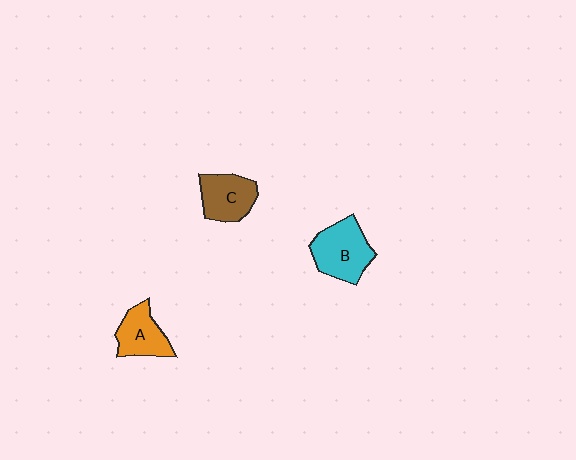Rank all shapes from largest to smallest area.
From largest to smallest: B (cyan), C (brown), A (orange).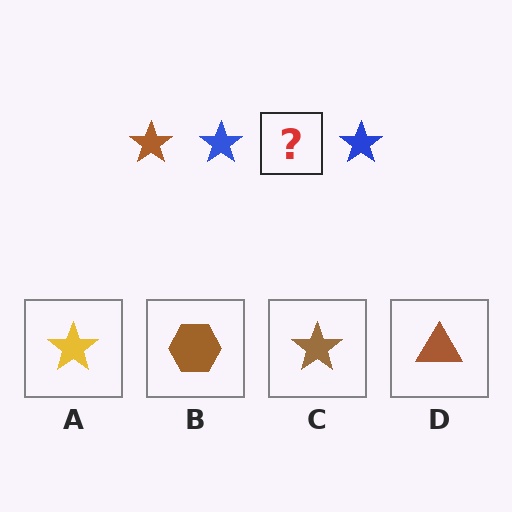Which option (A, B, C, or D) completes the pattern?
C.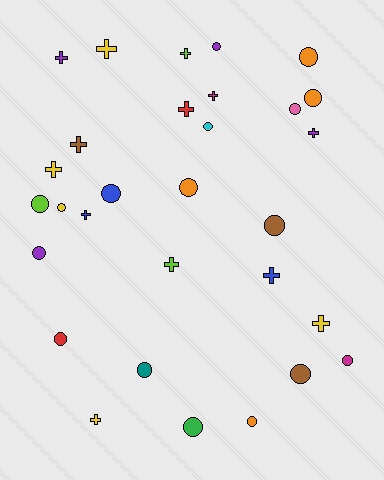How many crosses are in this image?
There are 13 crosses.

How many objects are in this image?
There are 30 objects.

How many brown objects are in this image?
There are 3 brown objects.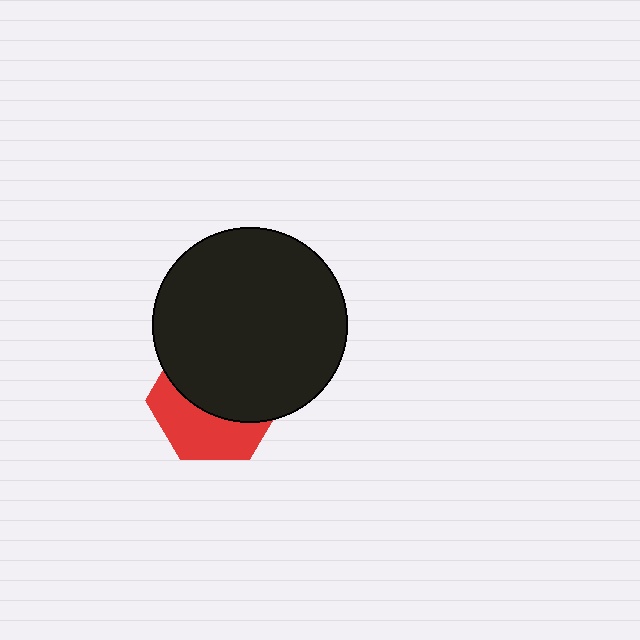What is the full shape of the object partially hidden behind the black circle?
The partially hidden object is a red hexagon.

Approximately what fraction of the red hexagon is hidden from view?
Roughly 58% of the red hexagon is hidden behind the black circle.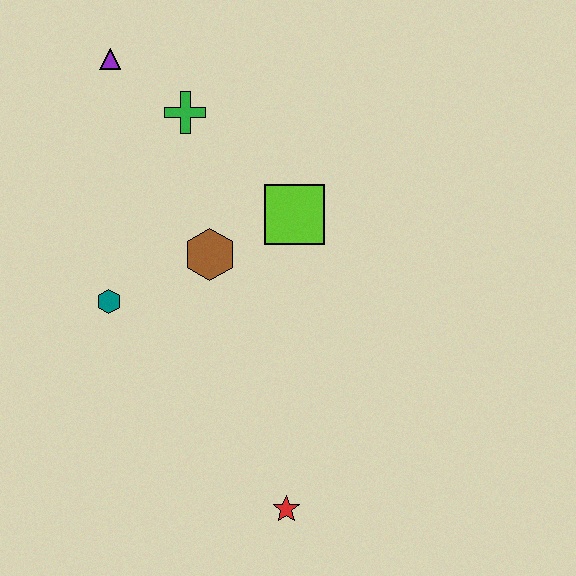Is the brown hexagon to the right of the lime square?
No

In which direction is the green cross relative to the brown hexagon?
The green cross is above the brown hexagon.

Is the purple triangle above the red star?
Yes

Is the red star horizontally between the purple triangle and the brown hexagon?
No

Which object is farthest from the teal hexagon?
The red star is farthest from the teal hexagon.